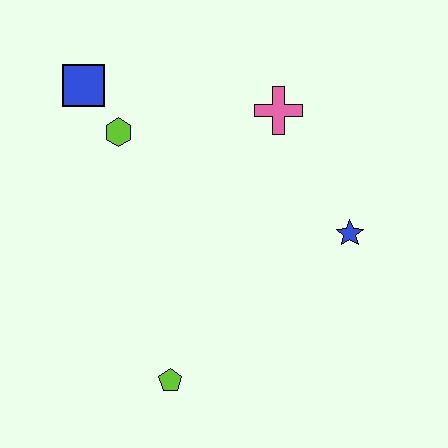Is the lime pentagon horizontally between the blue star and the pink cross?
No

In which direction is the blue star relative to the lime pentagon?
The blue star is to the right of the lime pentagon.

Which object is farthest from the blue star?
The blue square is farthest from the blue star.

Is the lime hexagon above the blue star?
Yes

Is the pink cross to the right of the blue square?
Yes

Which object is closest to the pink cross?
The blue star is closest to the pink cross.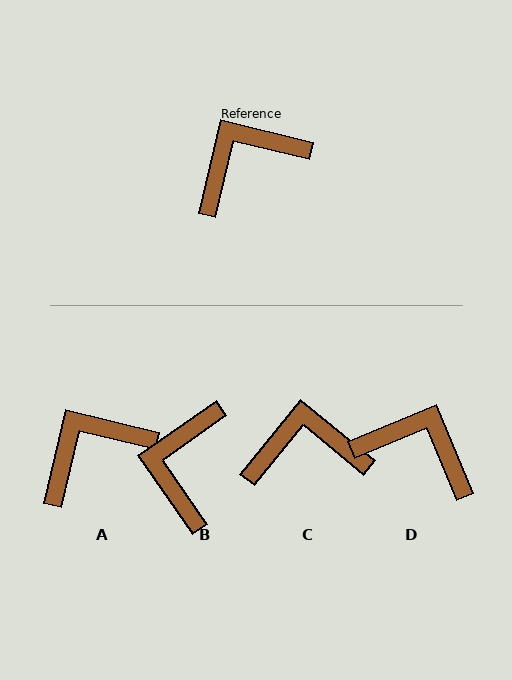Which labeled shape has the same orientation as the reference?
A.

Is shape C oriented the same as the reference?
No, it is off by about 26 degrees.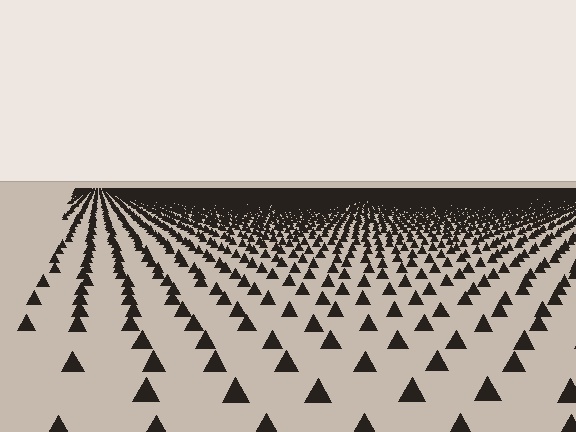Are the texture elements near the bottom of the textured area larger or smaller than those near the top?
Larger. Near the bottom, elements are closer to the viewer and appear at a bigger on-screen size.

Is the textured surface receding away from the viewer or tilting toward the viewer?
The surface is receding away from the viewer. Texture elements get smaller and denser toward the top.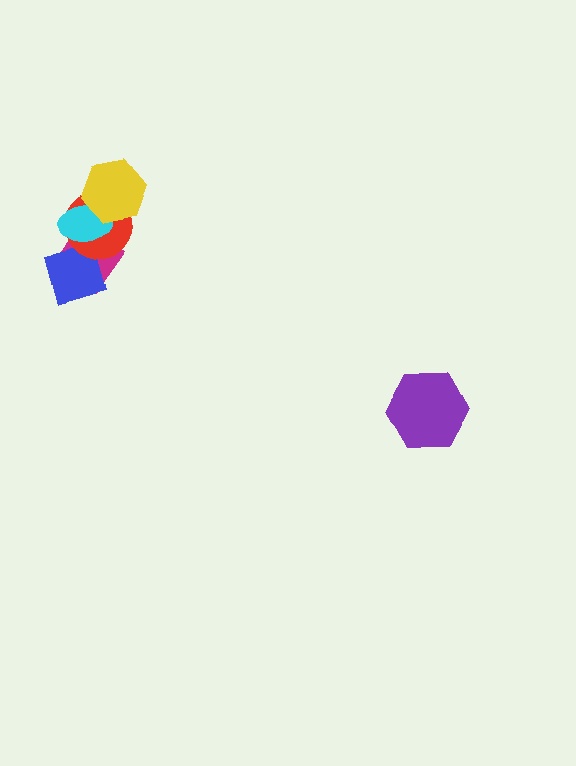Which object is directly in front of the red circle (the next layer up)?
The cyan ellipse is directly in front of the red circle.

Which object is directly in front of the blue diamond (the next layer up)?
The red circle is directly in front of the blue diamond.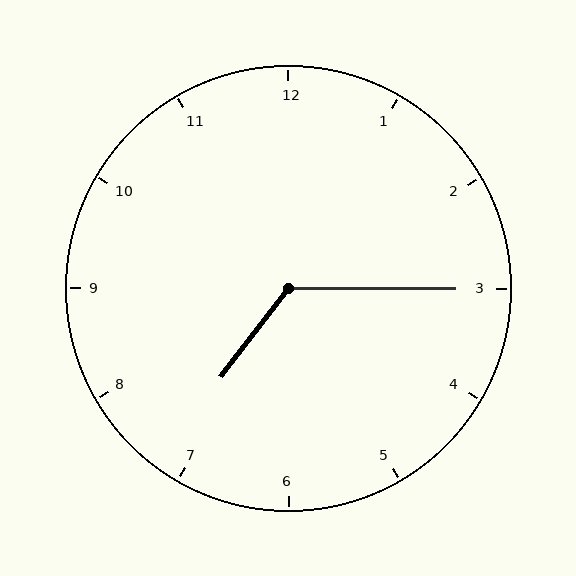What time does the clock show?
7:15.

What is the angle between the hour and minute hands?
Approximately 128 degrees.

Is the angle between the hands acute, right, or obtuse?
It is obtuse.